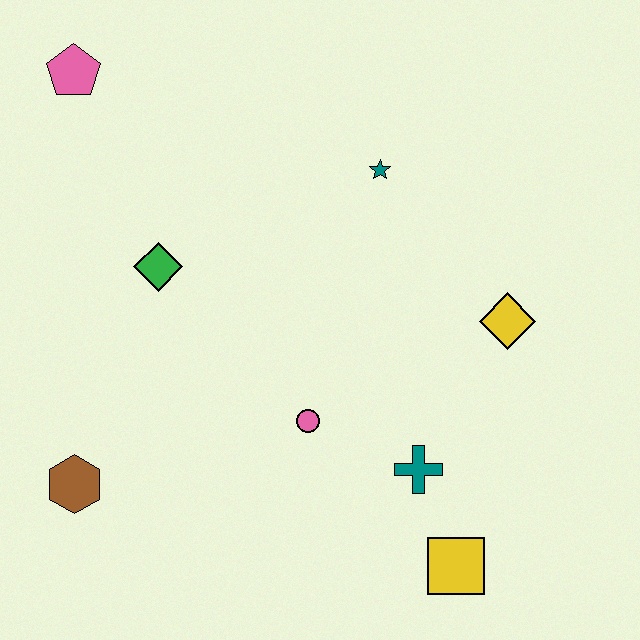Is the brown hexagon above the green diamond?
No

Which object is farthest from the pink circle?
The pink pentagon is farthest from the pink circle.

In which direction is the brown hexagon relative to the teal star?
The brown hexagon is below the teal star.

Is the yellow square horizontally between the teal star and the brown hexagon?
No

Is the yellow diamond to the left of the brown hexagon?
No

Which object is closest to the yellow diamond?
The teal cross is closest to the yellow diamond.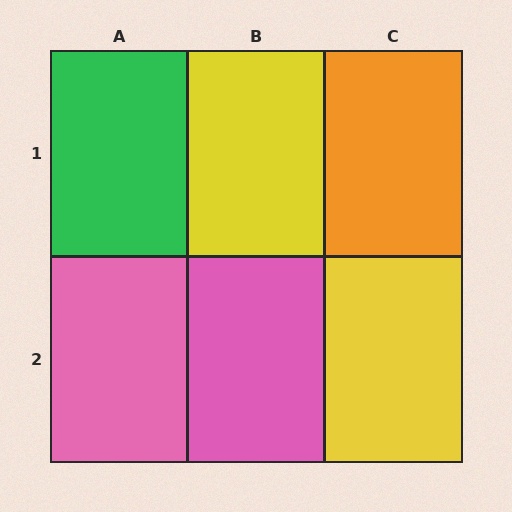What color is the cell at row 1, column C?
Orange.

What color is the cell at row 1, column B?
Yellow.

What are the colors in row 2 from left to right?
Pink, pink, yellow.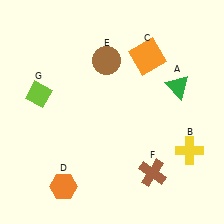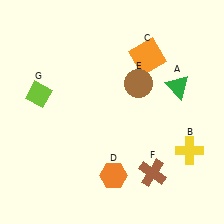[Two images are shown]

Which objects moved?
The objects that moved are: the orange hexagon (D), the brown circle (E).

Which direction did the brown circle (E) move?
The brown circle (E) moved right.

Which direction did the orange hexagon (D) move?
The orange hexagon (D) moved right.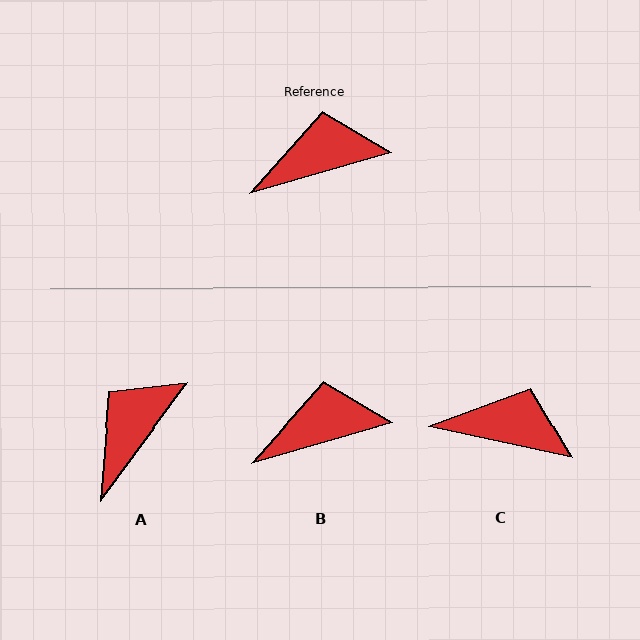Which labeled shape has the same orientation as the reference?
B.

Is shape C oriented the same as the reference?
No, it is off by about 28 degrees.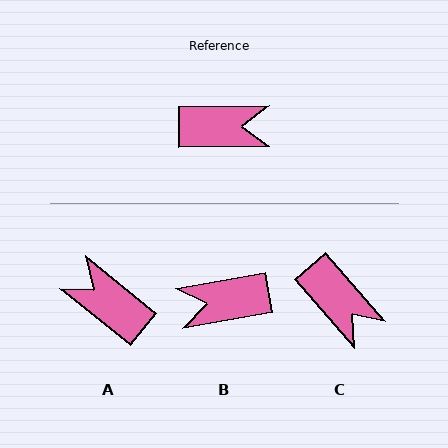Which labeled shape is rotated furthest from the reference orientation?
B, about 170 degrees away.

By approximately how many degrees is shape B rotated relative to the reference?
Approximately 170 degrees clockwise.